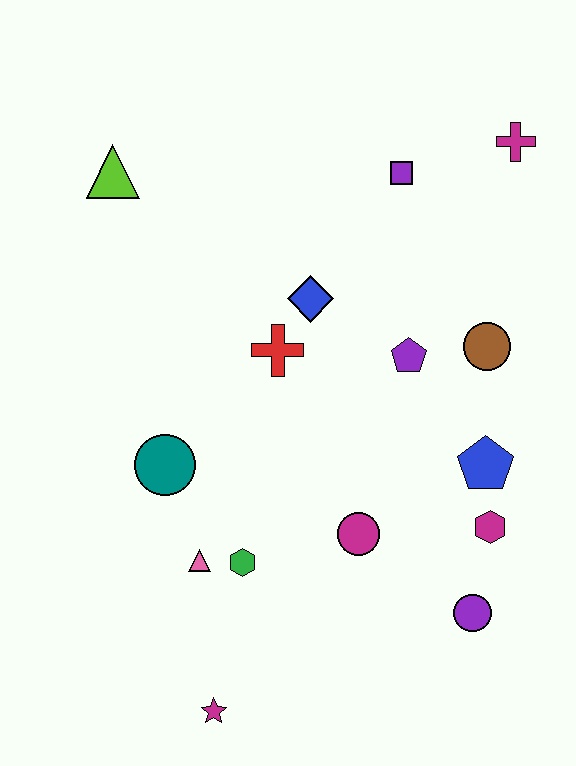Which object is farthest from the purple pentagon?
The magenta star is farthest from the purple pentagon.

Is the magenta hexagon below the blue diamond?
Yes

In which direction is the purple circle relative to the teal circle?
The purple circle is to the right of the teal circle.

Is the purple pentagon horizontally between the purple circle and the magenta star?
Yes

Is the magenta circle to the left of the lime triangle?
No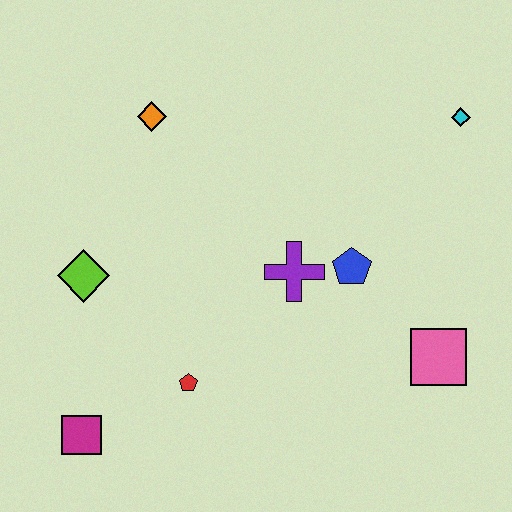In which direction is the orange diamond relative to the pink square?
The orange diamond is to the left of the pink square.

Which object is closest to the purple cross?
The blue pentagon is closest to the purple cross.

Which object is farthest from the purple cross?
The magenta square is farthest from the purple cross.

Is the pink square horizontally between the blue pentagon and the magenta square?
No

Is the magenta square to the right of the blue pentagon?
No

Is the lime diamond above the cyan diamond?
No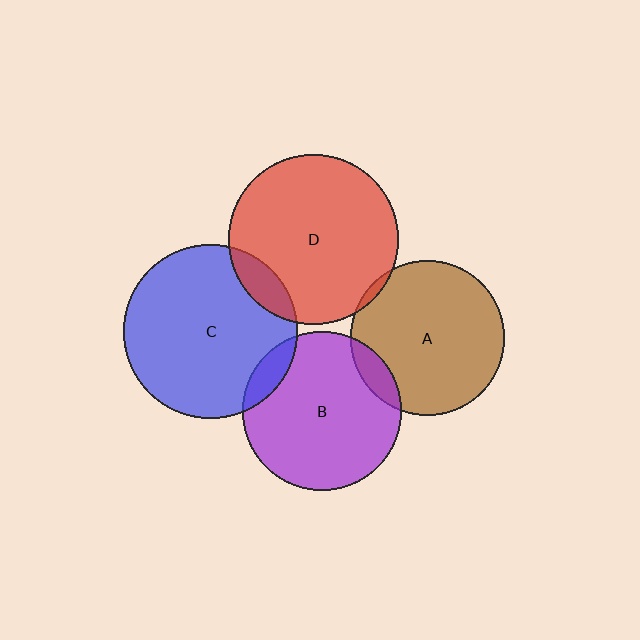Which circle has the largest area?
Circle C (blue).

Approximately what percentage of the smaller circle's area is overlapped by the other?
Approximately 10%.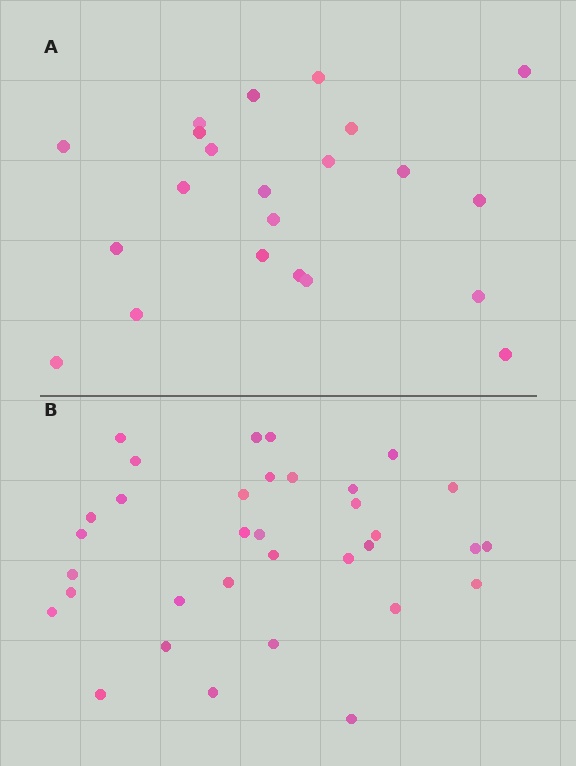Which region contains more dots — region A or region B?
Region B (the bottom region) has more dots.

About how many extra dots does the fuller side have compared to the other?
Region B has roughly 12 or so more dots than region A.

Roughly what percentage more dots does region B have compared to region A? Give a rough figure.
About 55% more.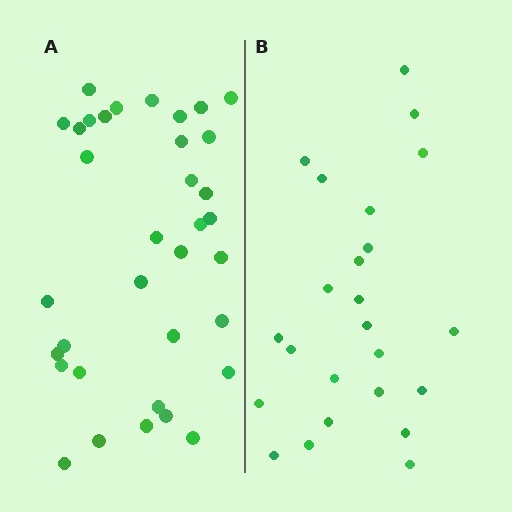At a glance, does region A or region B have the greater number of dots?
Region A (the left region) has more dots.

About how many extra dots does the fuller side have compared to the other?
Region A has roughly 12 or so more dots than region B.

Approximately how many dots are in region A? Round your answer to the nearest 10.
About 40 dots. (The exact count is 35, which rounds to 40.)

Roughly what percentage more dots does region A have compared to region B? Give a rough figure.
About 45% more.